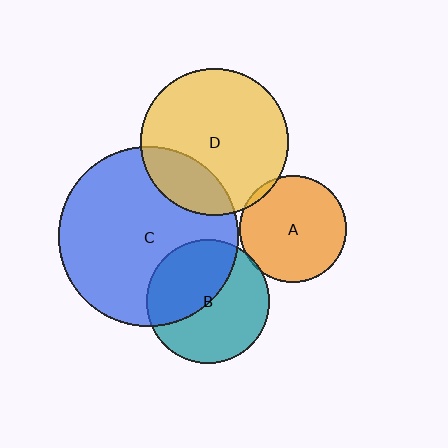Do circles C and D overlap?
Yes.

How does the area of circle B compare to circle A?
Approximately 1.3 times.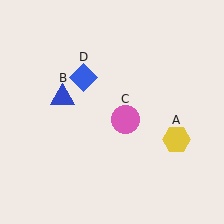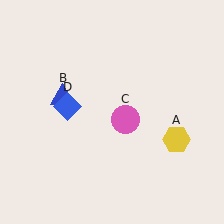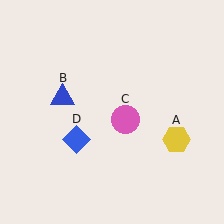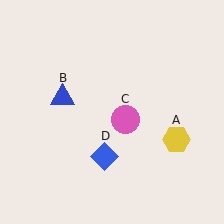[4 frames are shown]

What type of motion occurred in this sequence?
The blue diamond (object D) rotated counterclockwise around the center of the scene.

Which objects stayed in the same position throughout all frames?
Yellow hexagon (object A) and blue triangle (object B) and pink circle (object C) remained stationary.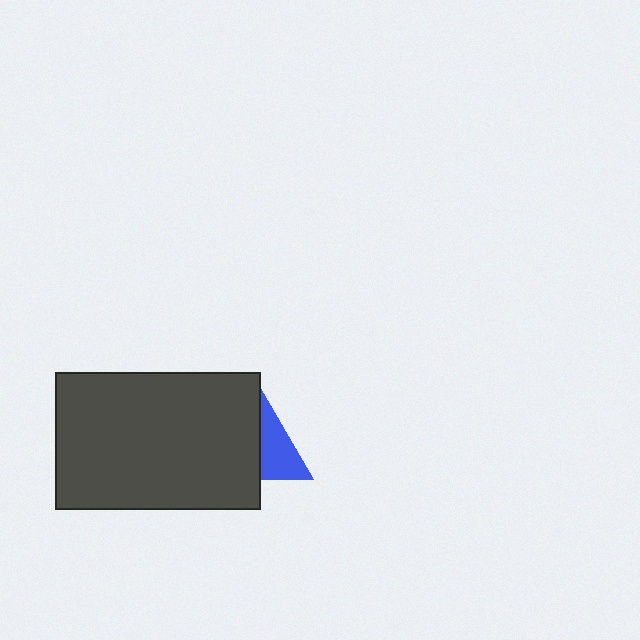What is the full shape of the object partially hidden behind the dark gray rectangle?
The partially hidden object is a blue triangle.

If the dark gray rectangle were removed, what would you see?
You would see the complete blue triangle.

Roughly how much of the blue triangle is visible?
A small part of it is visible (roughly 42%).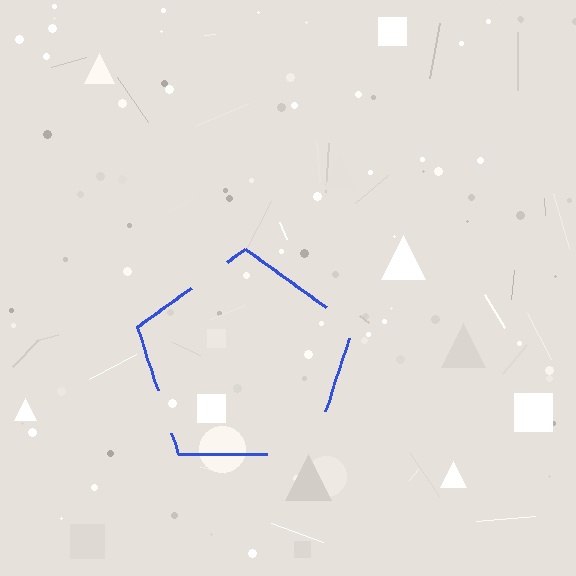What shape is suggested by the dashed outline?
The dashed outline suggests a pentagon.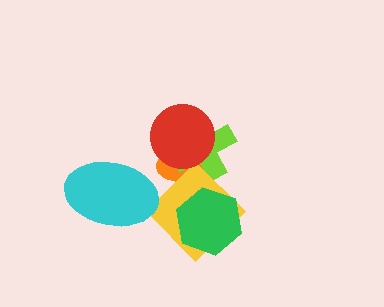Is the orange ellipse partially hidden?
Yes, it is partially covered by another shape.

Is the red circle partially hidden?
No, no other shape covers it.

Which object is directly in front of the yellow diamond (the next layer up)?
The cyan ellipse is directly in front of the yellow diamond.